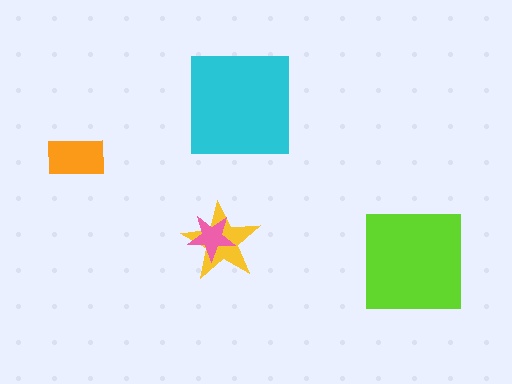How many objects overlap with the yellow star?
1 object overlaps with the yellow star.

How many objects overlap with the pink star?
1 object overlaps with the pink star.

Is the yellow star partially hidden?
Yes, it is partially covered by another shape.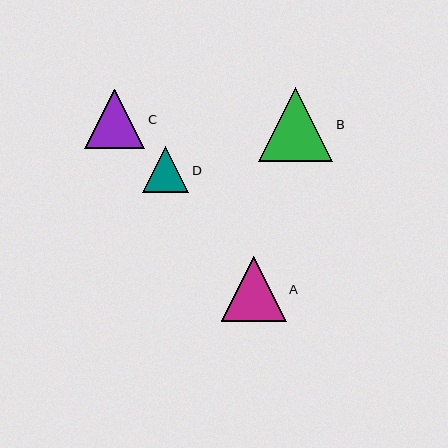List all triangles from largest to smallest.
From largest to smallest: B, A, C, D.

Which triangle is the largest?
Triangle B is the largest with a size of approximately 74 pixels.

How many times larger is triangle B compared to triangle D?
Triangle B is approximately 1.6 times the size of triangle D.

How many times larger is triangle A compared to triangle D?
Triangle A is approximately 1.4 times the size of triangle D.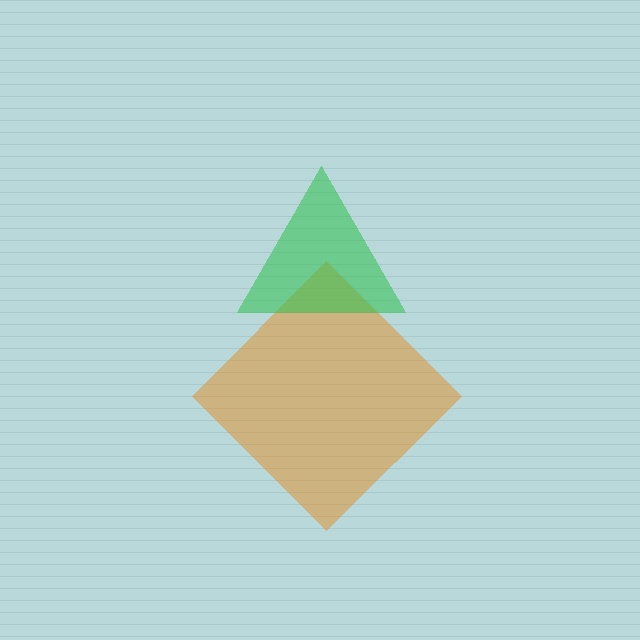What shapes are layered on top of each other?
The layered shapes are: an orange diamond, a green triangle.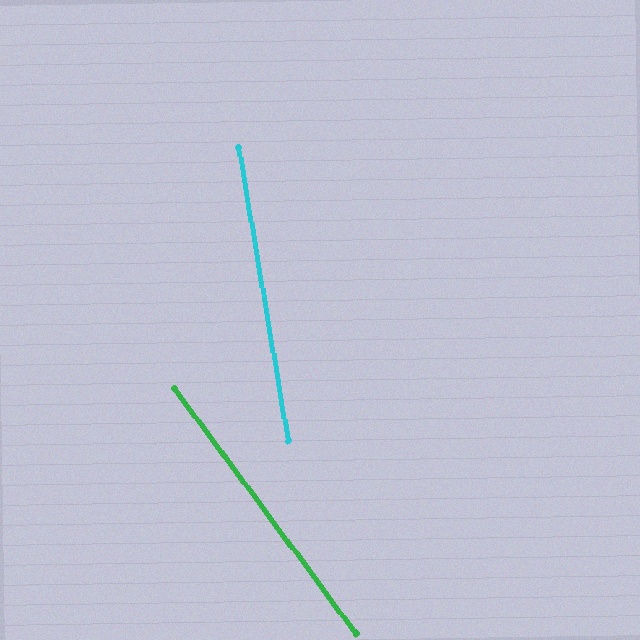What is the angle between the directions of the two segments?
Approximately 27 degrees.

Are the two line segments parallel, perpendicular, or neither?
Neither parallel nor perpendicular — they differ by about 27°.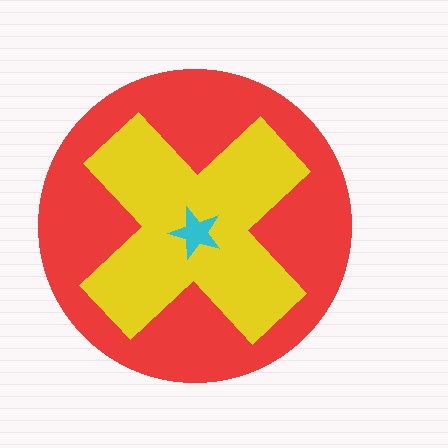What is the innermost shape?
The cyan star.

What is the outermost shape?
The red circle.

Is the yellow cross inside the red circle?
Yes.